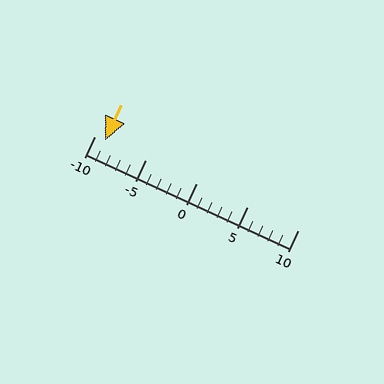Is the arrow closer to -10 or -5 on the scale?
The arrow is closer to -10.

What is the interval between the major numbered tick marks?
The major tick marks are spaced 5 units apart.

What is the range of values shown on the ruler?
The ruler shows values from -10 to 10.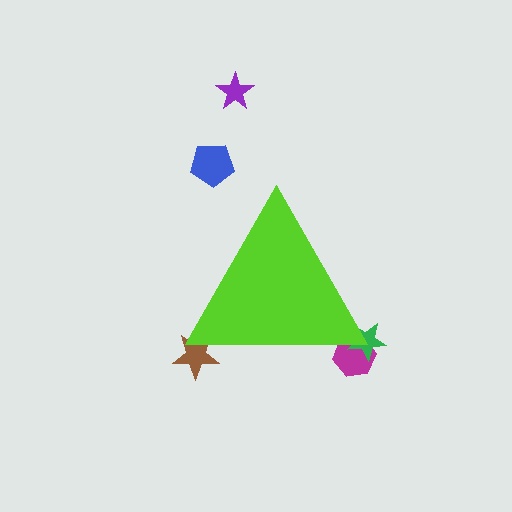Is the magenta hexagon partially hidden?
Yes, the magenta hexagon is partially hidden behind the lime triangle.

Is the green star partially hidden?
Yes, the green star is partially hidden behind the lime triangle.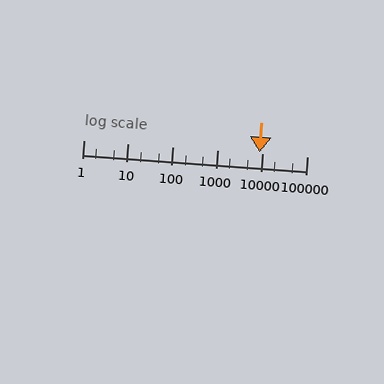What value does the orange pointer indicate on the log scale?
The pointer indicates approximately 8600.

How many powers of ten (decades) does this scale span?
The scale spans 5 decades, from 1 to 100000.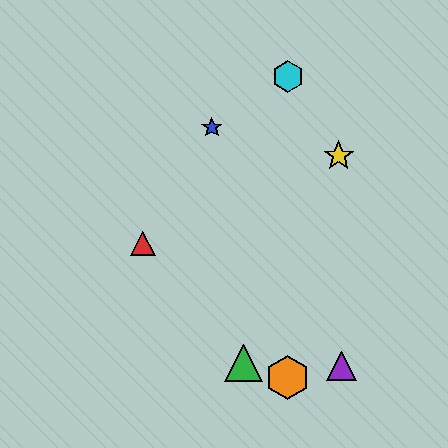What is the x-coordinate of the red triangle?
The red triangle is at x≈143.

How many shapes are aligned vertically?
2 shapes (the orange hexagon, the cyan hexagon) are aligned vertically.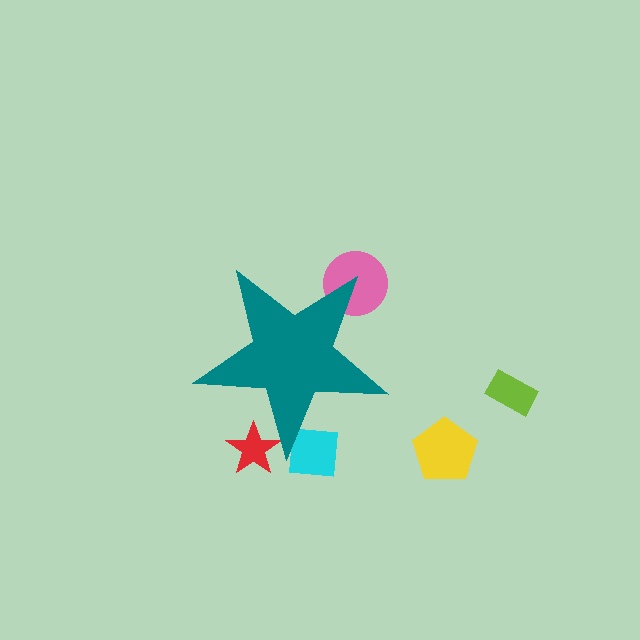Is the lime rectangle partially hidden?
No, the lime rectangle is fully visible.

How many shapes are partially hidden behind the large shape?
3 shapes are partially hidden.